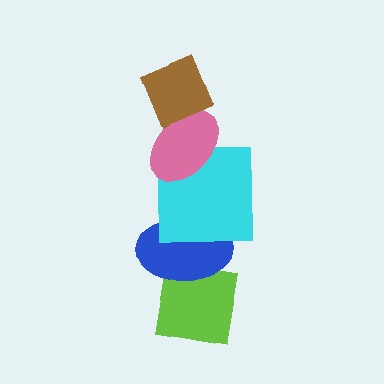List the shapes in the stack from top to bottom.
From top to bottom: the brown diamond, the pink ellipse, the cyan square, the blue ellipse, the lime square.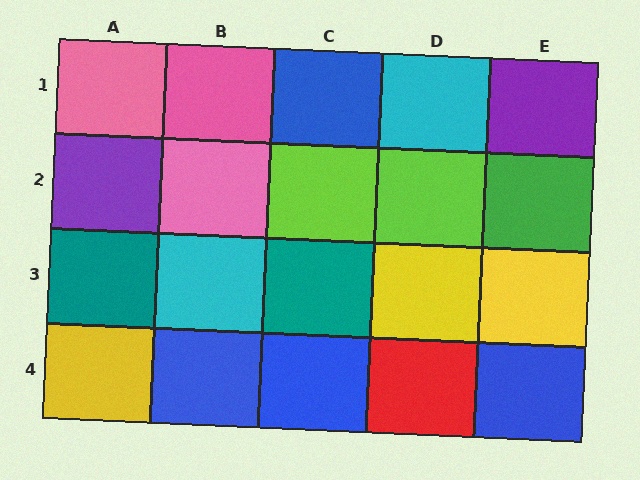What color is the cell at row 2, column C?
Lime.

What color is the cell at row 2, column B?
Pink.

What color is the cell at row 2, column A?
Purple.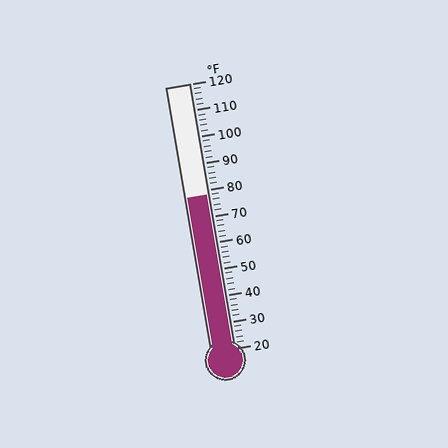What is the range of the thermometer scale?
The thermometer scale ranges from 20°F to 120°F.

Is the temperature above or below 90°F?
The temperature is below 90°F.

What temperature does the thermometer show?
The thermometer shows approximately 78°F.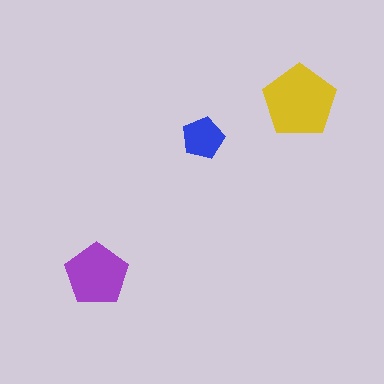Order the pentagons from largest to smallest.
the yellow one, the purple one, the blue one.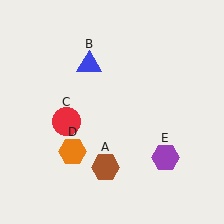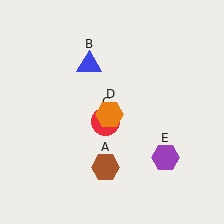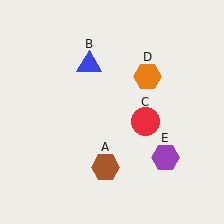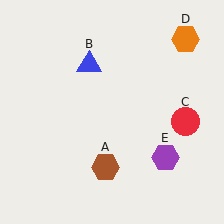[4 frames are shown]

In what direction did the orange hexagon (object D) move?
The orange hexagon (object D) moved up and to the right.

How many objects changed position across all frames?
2 objects changed position: red circle (object C), orange hexagon (object D).